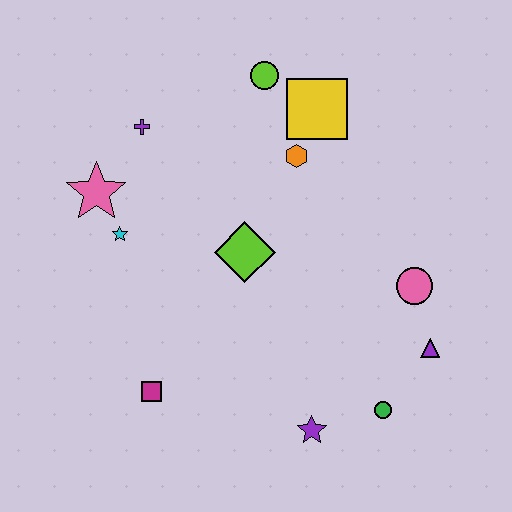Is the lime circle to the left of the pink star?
No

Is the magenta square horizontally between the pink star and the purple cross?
No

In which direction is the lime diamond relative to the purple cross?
The lime diamond is below the purple cross.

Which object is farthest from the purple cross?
The green circle is farthest from the purple cross.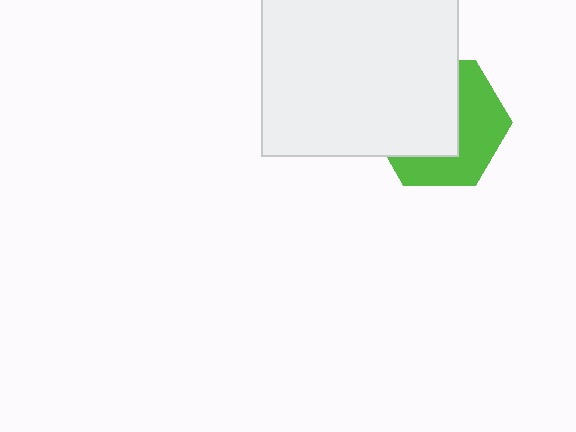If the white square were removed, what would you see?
You would see the complete lime hexagon.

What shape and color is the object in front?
The object in front is a white square.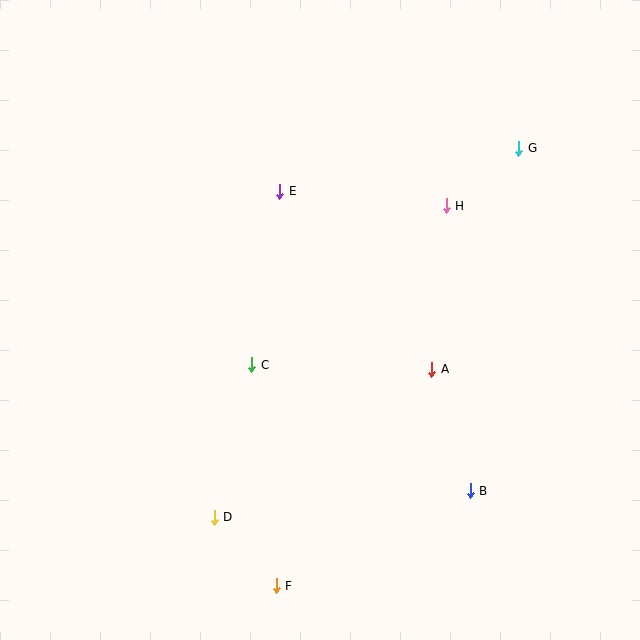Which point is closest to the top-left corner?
Point E is closest to the top-left corner.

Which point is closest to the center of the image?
Point C at (252, 365) is closest to the center.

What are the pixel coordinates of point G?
Point G is at (519, 148).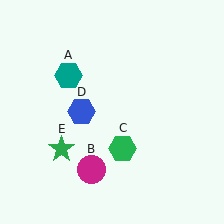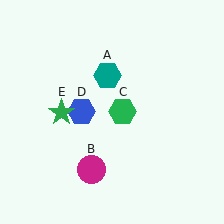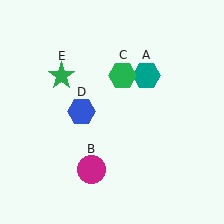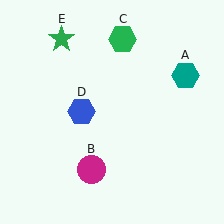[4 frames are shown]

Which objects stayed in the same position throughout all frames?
Magenta circle (object B) and blue hexagon (object D) remained stationary.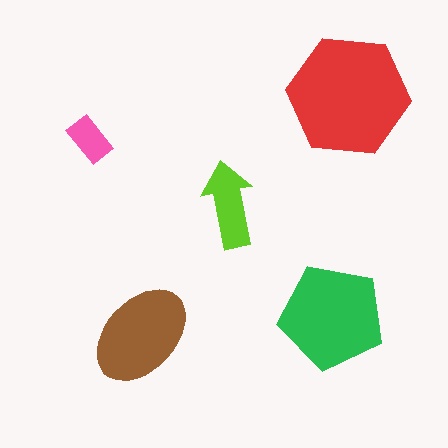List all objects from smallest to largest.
The pink rectangle, the lime arrow, the brown ellipse, the green pentagon, the red hexagon.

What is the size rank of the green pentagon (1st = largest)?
2nd.